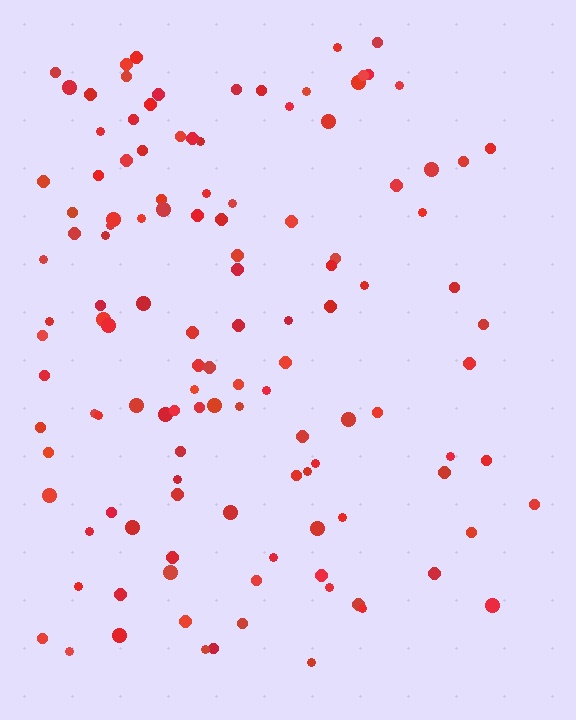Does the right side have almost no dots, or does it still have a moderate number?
Still a moderate number, just noticeably fewer than the left.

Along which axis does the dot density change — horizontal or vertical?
Horizontal.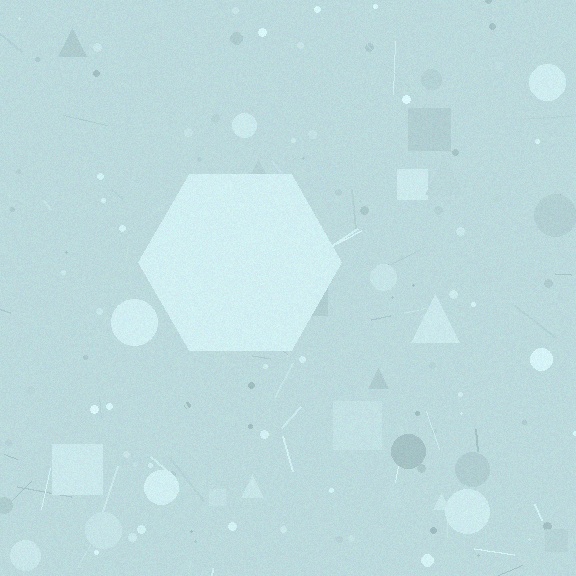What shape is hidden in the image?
A hexagon is hidden in the image.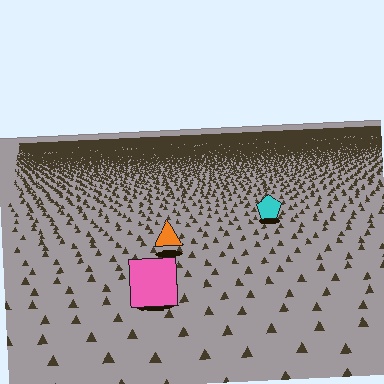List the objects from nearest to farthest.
From nearest to farthest: the pink square, the orange triangle, the cyan pentagon.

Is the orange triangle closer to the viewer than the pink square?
No. The pink square is closer — you can tell from the texture gradient: the ground texture is coarser near it.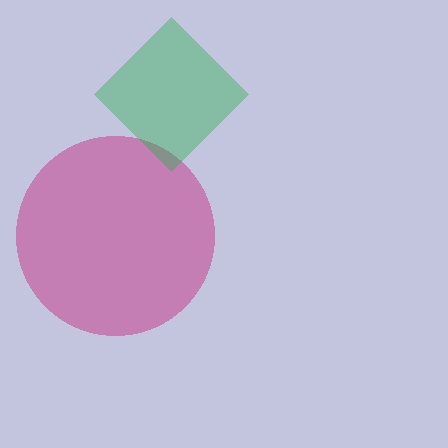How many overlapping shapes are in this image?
There are 2 overlapping shapes in the image.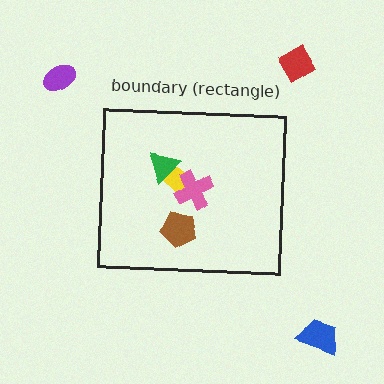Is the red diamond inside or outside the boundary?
Outside.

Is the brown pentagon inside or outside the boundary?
Inside.